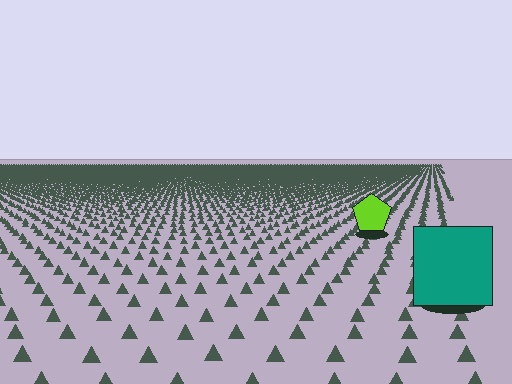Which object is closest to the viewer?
The teal square is closest. The texture marks near it are larger and more spread out.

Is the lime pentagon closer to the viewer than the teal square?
No. The teal square is closer — you can tell from the texture gradient: the ground texture is coarser near it.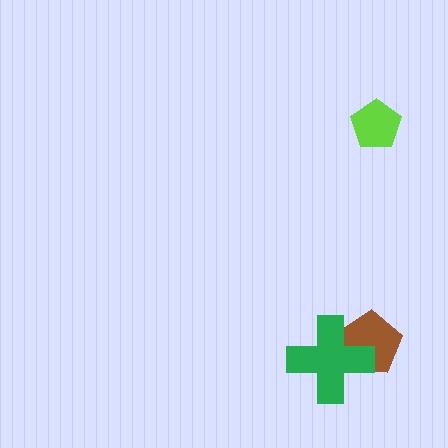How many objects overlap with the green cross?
1 object overlaps with the green cross.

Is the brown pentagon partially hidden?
Yes, it is partially covered by another shape.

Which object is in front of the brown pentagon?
The green cross is in front of the brown pentagon.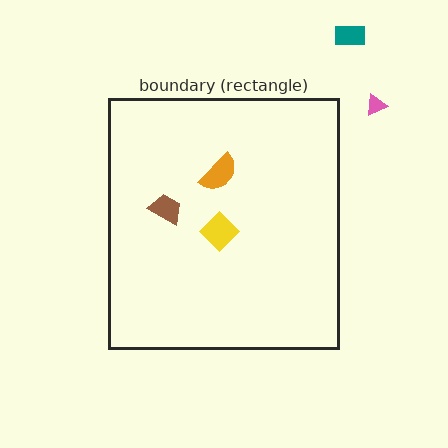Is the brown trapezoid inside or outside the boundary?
Inside.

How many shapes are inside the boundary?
3 inside, 2 outside.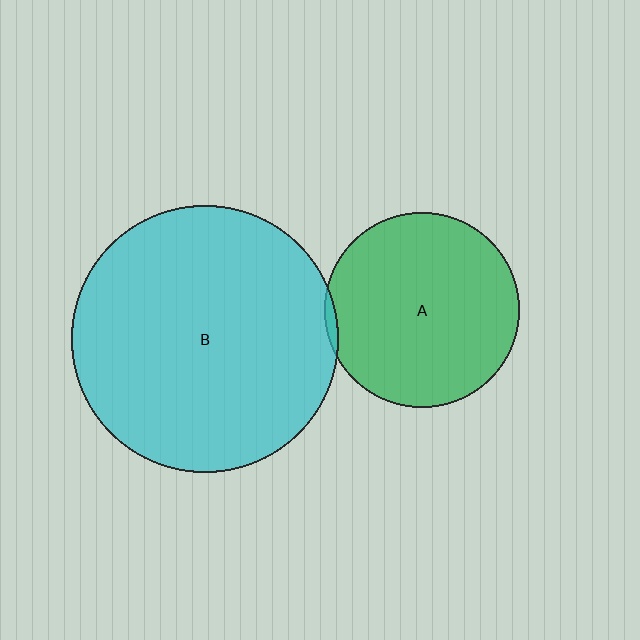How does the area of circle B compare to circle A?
Approximately 1.9 times.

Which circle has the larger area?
Circle B (cyan).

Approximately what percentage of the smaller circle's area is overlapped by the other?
Approximately 5%.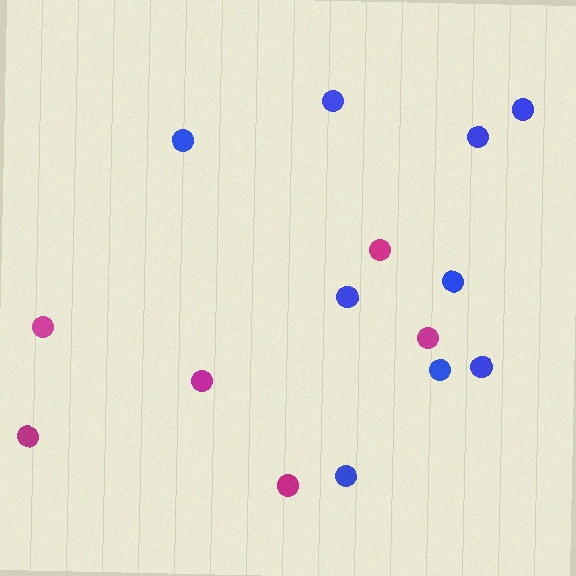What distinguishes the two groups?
There are 2 groups: one group of magenta circles (6) and one group of blue circles (9).